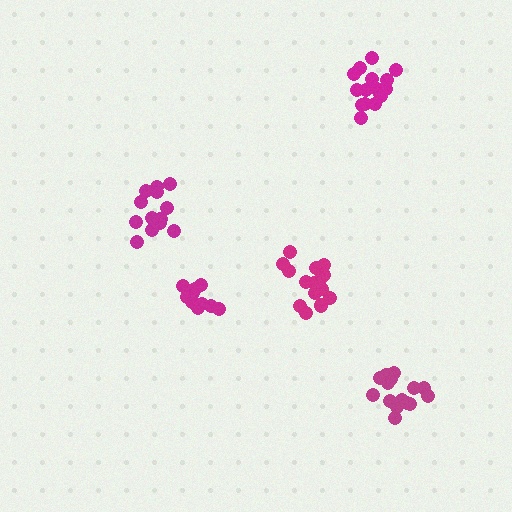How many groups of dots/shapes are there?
There are 5 groups.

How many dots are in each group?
Group 1: 10 dots, Group 2: 16 dots, Group 3: 15 dots, Group 4: 16 dots, Group 5: 13 dots (70 total).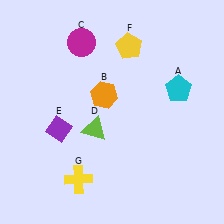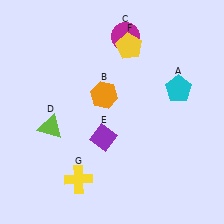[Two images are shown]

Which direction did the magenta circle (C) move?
The magenta circle (C) moved right.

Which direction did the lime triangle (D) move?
The lime triangle (D) moved left.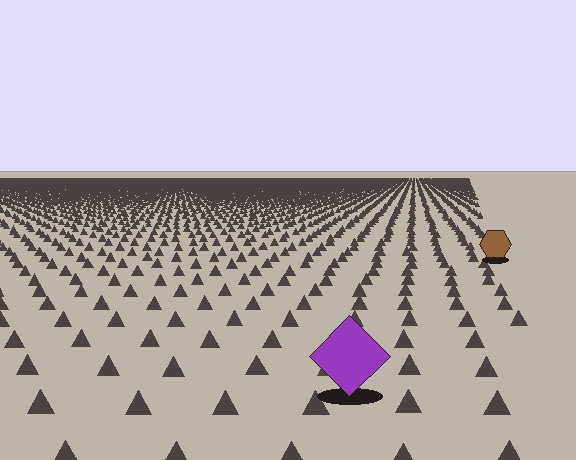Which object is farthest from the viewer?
The brown hexagon is farthest from the viewer. It appears smaller and the ground texture around it is denser.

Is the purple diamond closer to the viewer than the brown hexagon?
Yes. The purple diamond is closer — you can tell from the texture gradient: the ground texture is coarser near it.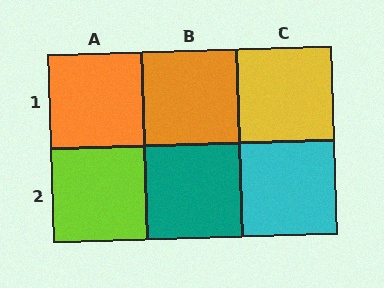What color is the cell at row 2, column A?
Lime.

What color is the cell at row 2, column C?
Cyan.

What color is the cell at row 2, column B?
Teal.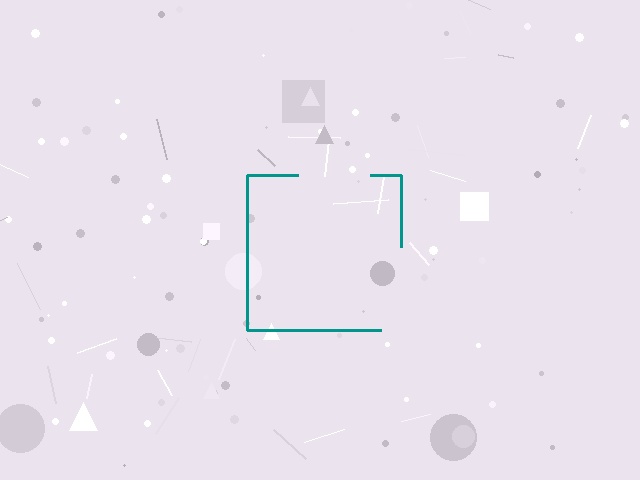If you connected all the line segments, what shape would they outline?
They would outline a square.